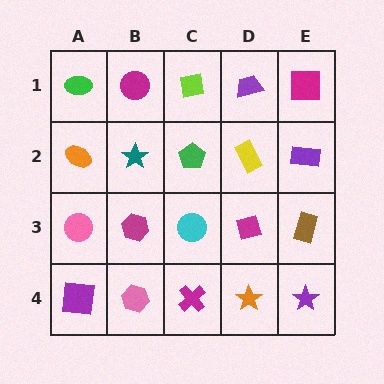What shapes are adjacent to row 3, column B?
A teal star (row 2, column B), a pink hexagon (row 4, column B), a pink circle (row 3, column A), a cyan circle (row 3, column C).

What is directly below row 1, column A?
An orange ellipse.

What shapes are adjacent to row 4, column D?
A magenta diamond (row 3, column D), a magenta cross (row 4, column C), a purple star (row 4, column E).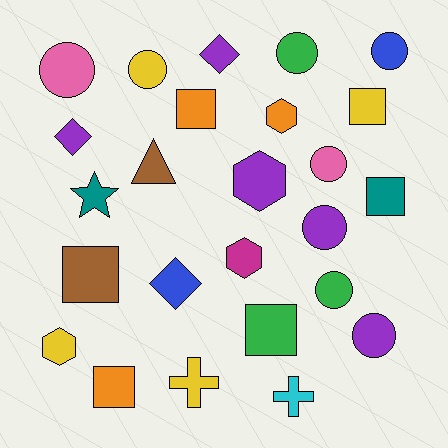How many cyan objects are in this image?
There is 1 cyan object.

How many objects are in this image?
There are 25 objects.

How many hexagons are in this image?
There are 4 hexagons.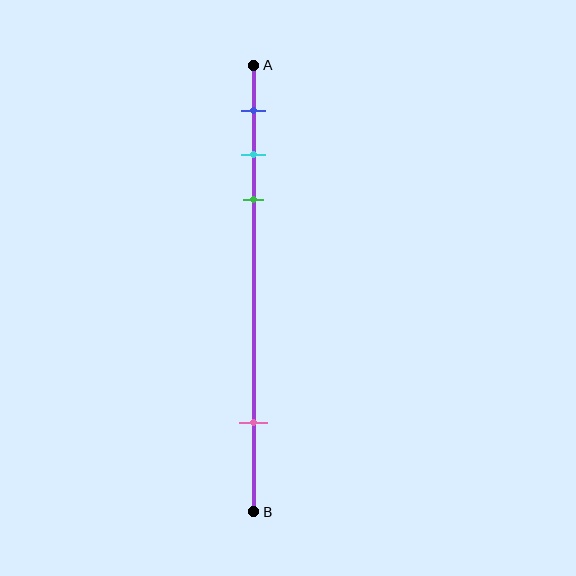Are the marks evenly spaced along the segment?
No, the marks are not evenly spaced.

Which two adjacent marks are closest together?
The cyan and green marks are the closest adjacent pair.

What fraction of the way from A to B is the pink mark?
The pink mark is approximately 80% (0.8) of the way from A to B.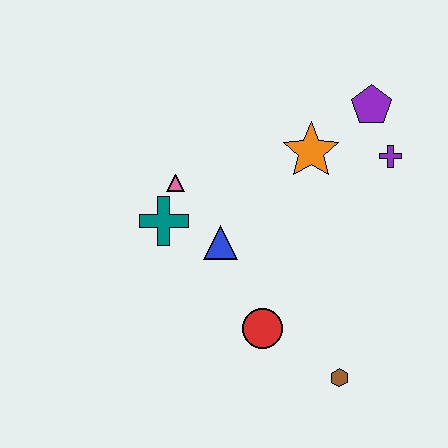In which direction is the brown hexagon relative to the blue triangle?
The brown hexagon is below the blue triangle.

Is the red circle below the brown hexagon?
No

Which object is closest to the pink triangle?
The teal cross is closest to the pink triangle.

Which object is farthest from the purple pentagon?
The brown hexagon is farthest from the purple pentagon.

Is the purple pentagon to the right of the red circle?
Yes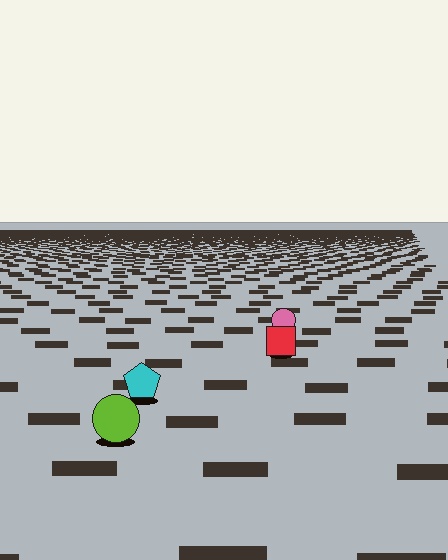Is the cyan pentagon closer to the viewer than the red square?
Yes. The cyan pentagon is closer — you can tell from the texture gradient: the ground texture is coarser near it.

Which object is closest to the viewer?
The lime circle is closest. The texture marks near it are larger and more spread out.